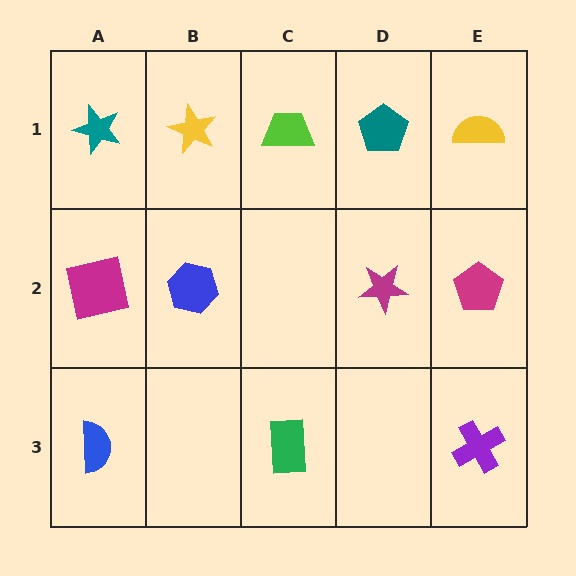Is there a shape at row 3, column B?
No, that cell is empty.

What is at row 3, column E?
A purple cross.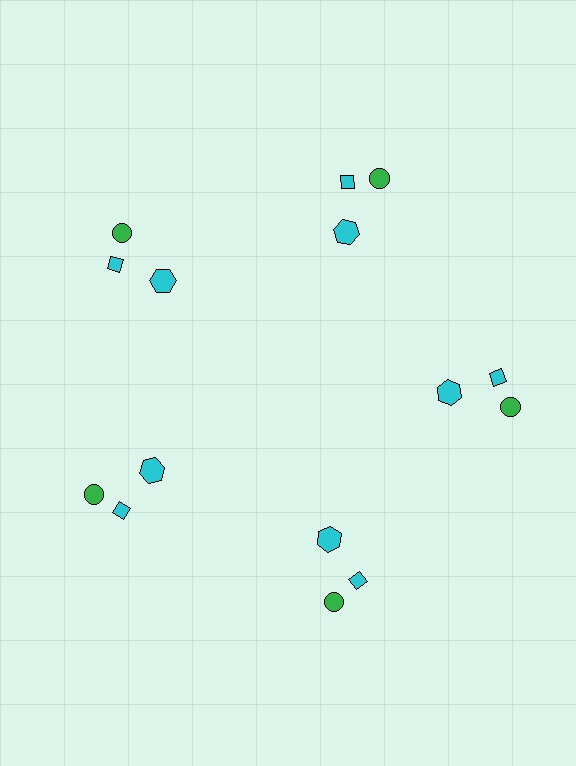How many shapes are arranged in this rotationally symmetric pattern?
There are 15 shapes, arranged in 5 groups of 3.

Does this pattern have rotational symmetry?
Yes, this pattern has 5-fold rotational symmetry. It looks the same after rotating 72 degrees around the center.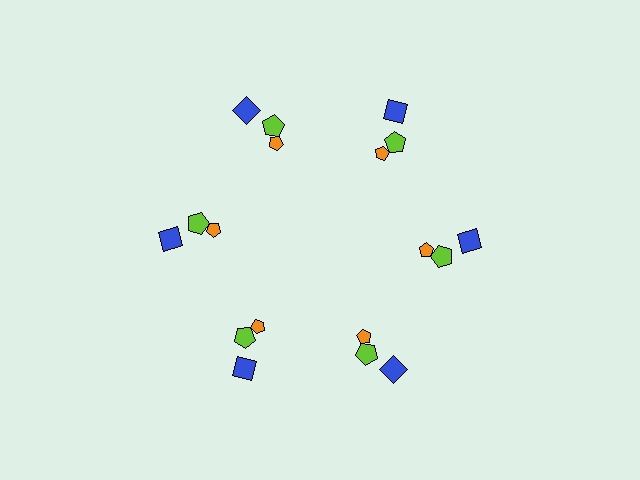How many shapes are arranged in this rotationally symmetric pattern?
There are 18 shapes, arranged in 6 groups of 3.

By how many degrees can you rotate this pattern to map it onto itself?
The pattern maps onto itself every 60 degrees of rotation.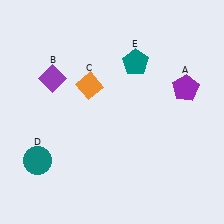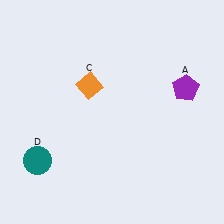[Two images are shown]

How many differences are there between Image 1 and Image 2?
There are 2 differences between the two images.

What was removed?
The teal pentagon (E), the purple diamond (B) were removed in Image 2.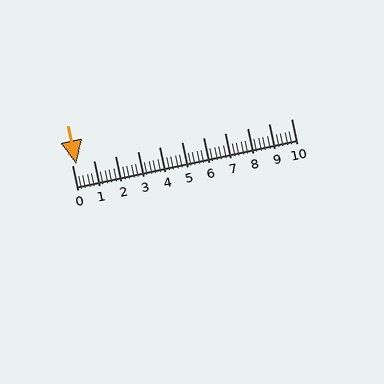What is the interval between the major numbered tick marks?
The major tick marks are spaced 1 units apart.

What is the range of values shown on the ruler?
The ruler shows values from 0 to 10.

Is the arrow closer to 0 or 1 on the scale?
The arrow is closer to 0.